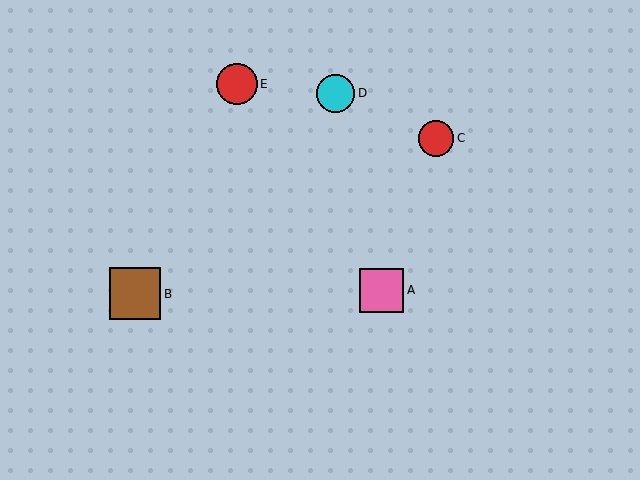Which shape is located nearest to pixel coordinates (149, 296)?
The brown square (labeled B) at (135, 294) is nearest to that location.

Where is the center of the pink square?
The center of the pink square is at (382, 290).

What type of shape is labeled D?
Shape D is a cyan circle.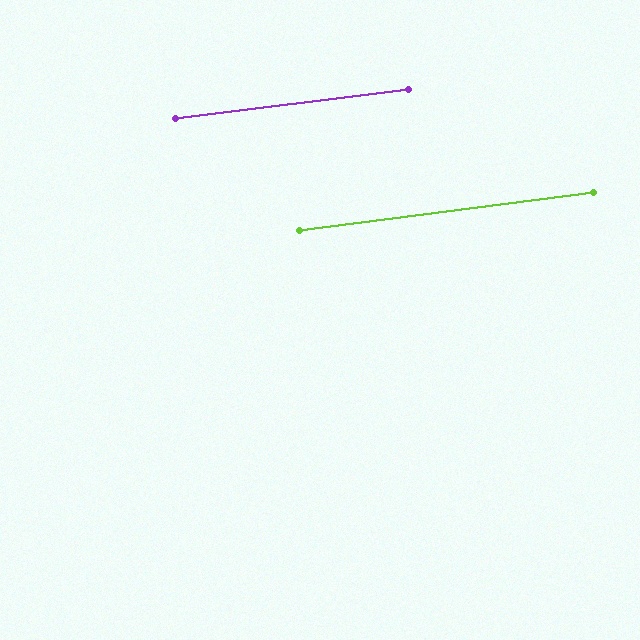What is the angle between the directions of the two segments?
Approximately 0 degrees.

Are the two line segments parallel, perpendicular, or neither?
Parallel — their directions differ by only 0.1°.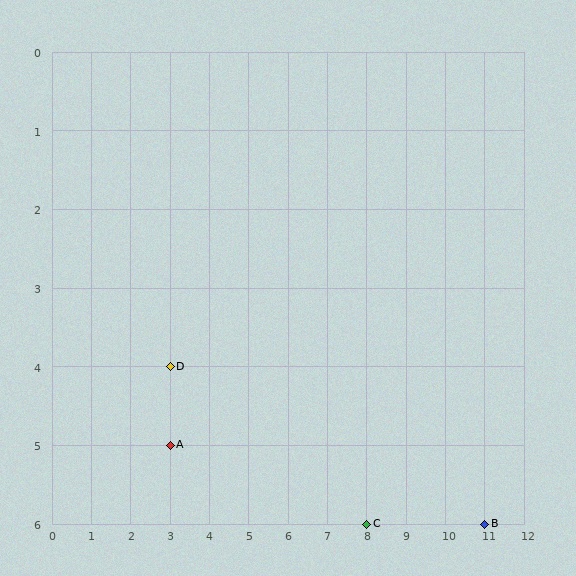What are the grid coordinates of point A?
Point A is at grid coordinates (3, 5).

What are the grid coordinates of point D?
Point D is at grid coordinates (3, 4).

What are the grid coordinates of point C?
Point C is at grid coordinates (8, 6).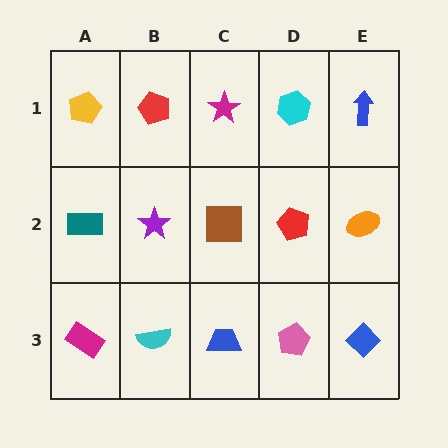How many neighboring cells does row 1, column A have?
2.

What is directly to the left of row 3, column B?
A magenta rectangle.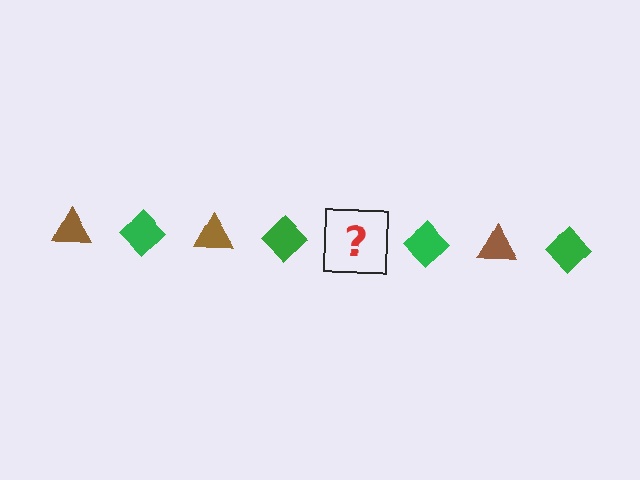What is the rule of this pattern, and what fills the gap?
The rule is that the pattern alternates between brown triangle and green diamond. The gap should be filled with a brown triangle.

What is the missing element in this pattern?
The missing element is a brown triangle.